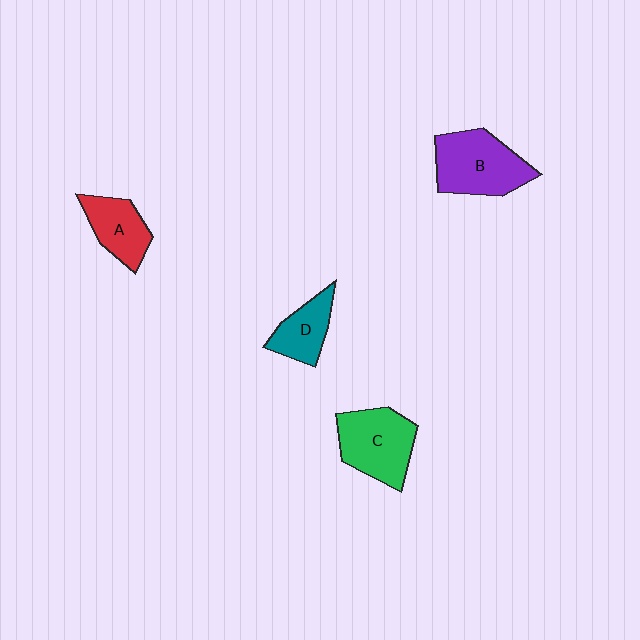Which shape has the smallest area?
Shape D (teal).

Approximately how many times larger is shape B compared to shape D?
Approximately 1.7 times.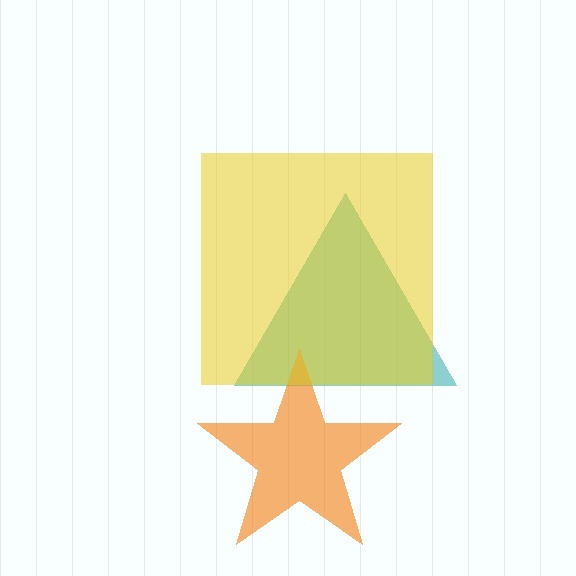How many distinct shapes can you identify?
There are 3 distinct shapes: a teal triangle, an orange star, a yellow square.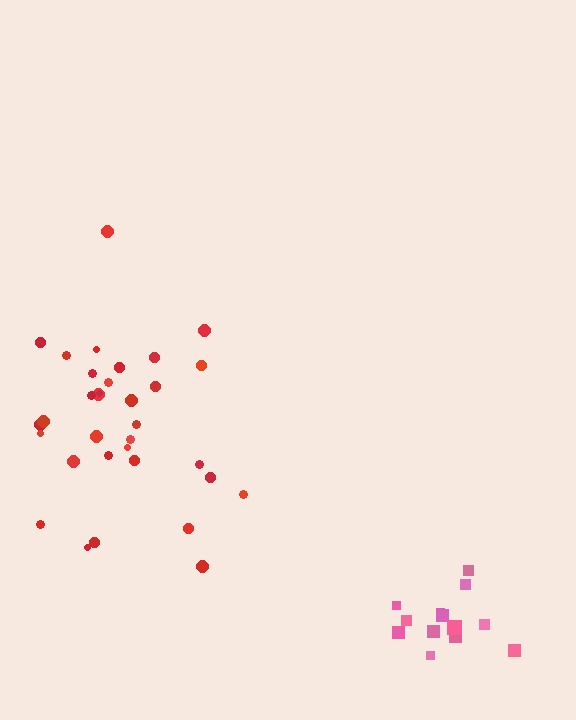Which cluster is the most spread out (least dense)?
Red.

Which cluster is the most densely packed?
Pink.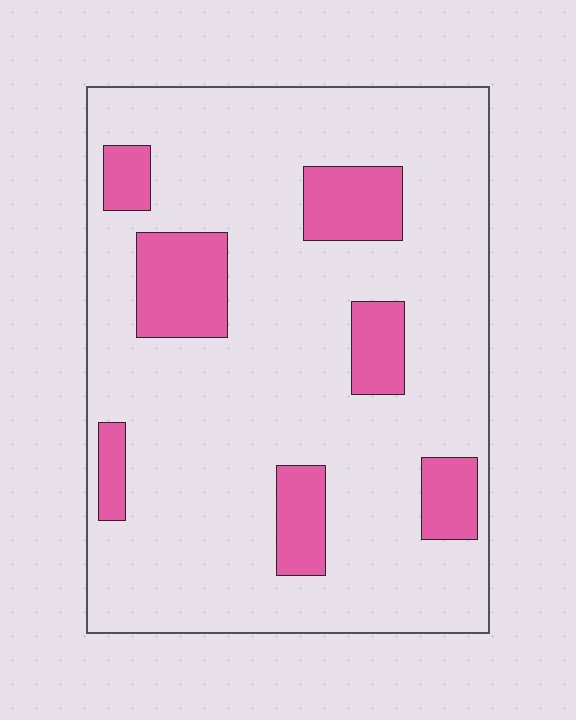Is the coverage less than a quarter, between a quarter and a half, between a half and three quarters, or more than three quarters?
Less than a quarter.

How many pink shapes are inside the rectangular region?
7.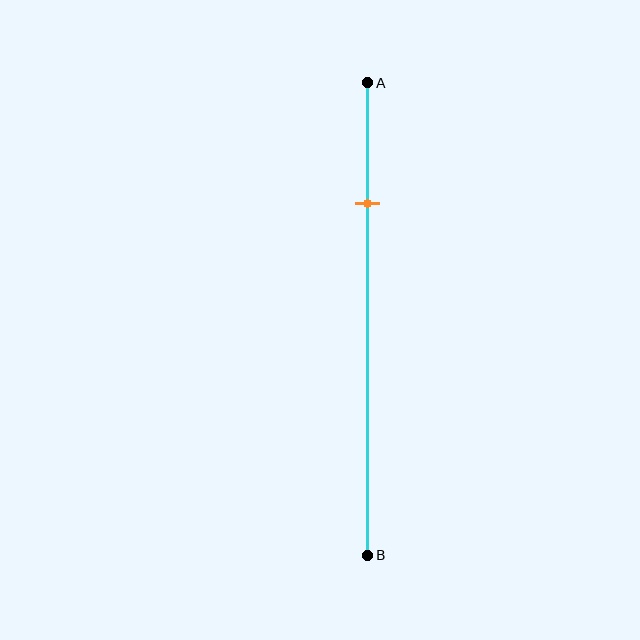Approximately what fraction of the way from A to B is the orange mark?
The orange mark is approximately 25% of the way from A to B.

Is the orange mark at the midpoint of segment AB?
No, the mark is at about 25% from A, not at the 50% midpoint.